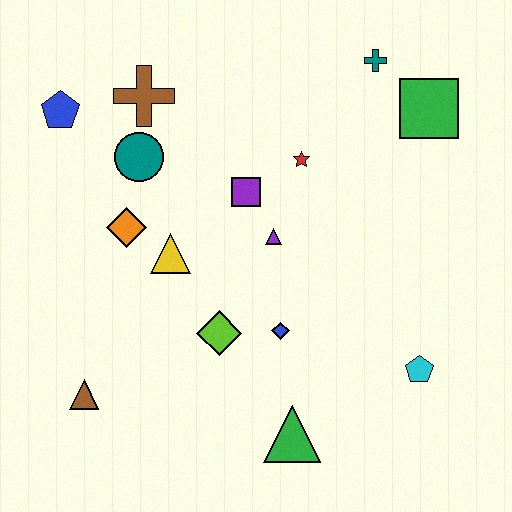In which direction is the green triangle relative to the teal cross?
The green triangle is below the teal cross.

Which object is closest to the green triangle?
The blue diamond is closest to the green triangle.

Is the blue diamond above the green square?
No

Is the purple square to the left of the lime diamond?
No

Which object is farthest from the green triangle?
The blue pentagon is farthest from the green triangle.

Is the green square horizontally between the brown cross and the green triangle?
No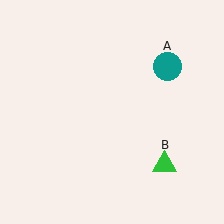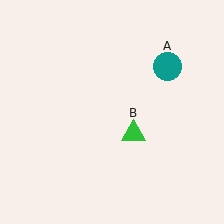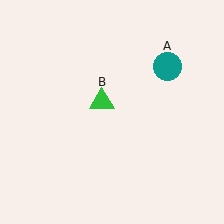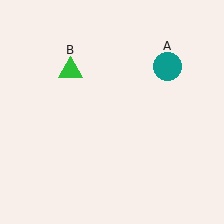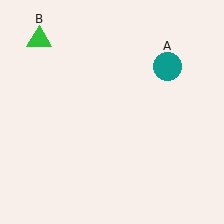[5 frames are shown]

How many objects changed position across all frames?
1 object changed position: green triangle (object B).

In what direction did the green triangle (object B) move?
The green triangle (object B) moved up and to the left.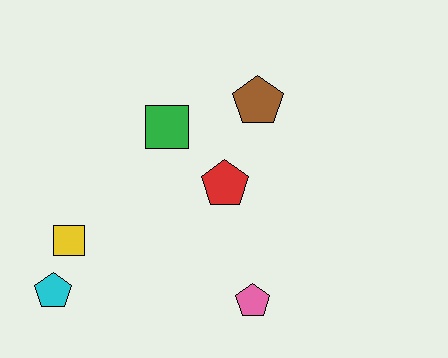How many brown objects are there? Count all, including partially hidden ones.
There is 1 brown object.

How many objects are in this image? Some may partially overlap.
There are 6 objects.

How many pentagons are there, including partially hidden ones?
There are 4 pentagons.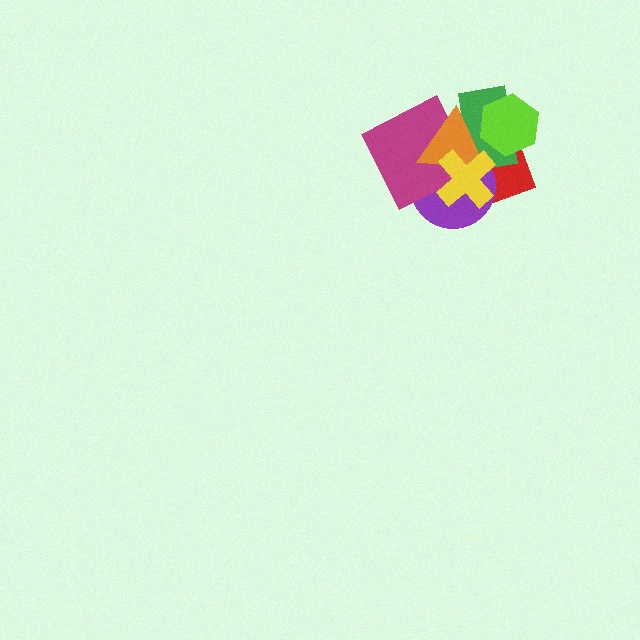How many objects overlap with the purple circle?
5 objects overlap with the purple circle.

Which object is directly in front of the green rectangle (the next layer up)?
The orange triangle is directly in front of the green rectangle.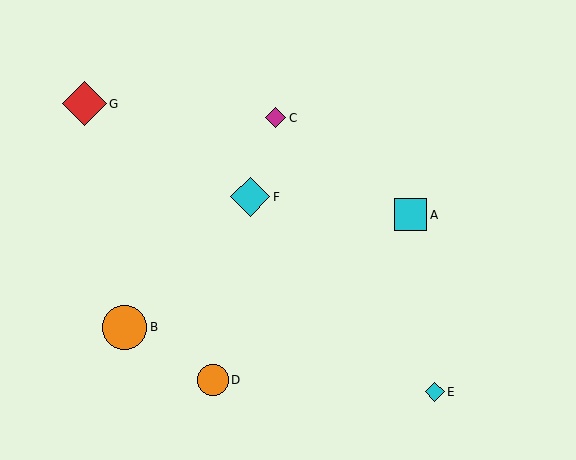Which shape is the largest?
The red diamond (labeled G) is the largest.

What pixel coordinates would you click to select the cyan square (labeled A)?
Click at (411, 215) to select the cyan square A.